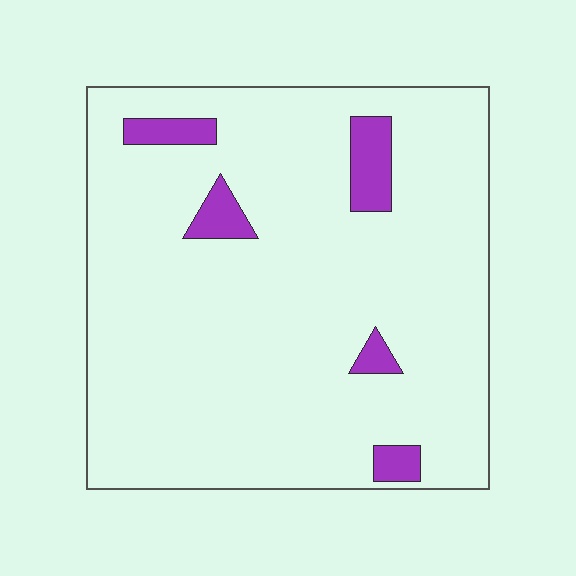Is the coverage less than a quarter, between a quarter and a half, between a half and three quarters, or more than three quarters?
Less than a quarter.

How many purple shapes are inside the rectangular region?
5.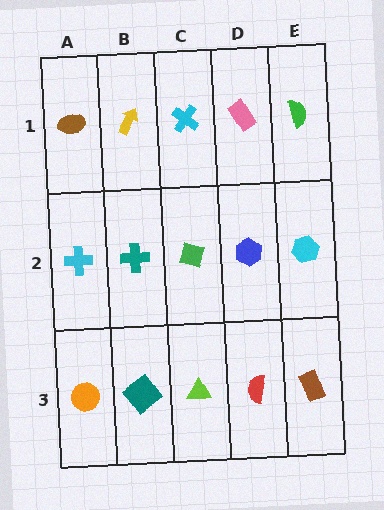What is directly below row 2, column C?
A lime triangle.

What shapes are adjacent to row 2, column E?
A green semicircle (row 1, column E), a brown rectangle (row 3, column E), a blue hexagon (row 2, column D).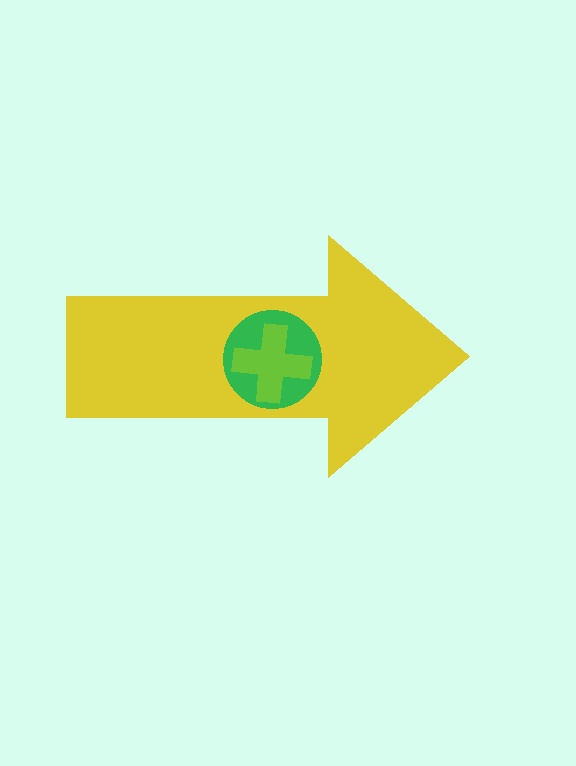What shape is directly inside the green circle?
The lime cross.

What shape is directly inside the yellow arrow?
The green circle.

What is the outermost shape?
The yellow arrow.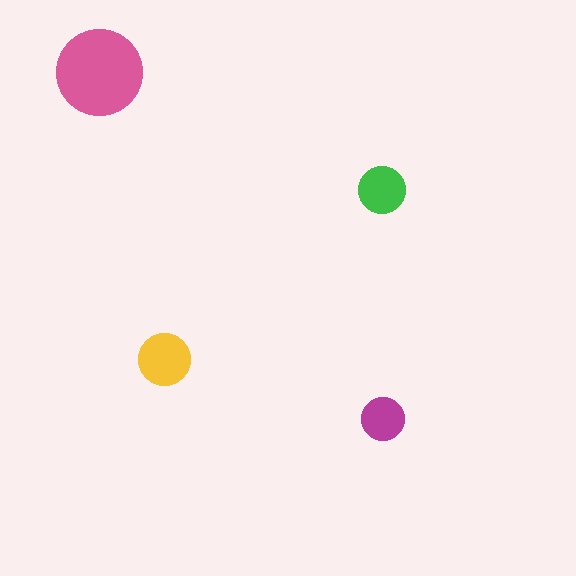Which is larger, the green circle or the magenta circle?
The green one.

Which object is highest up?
The pink circle is topmost.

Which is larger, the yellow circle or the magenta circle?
The yellow one.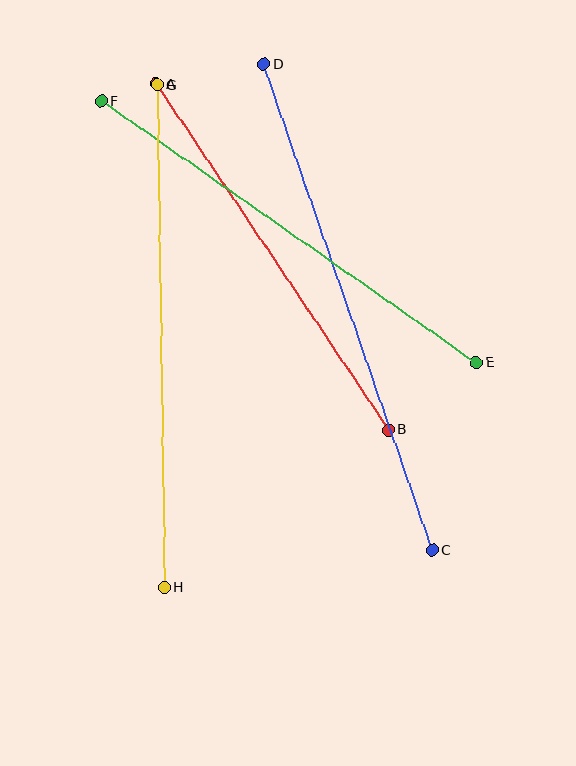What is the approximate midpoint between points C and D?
The midpoint is at approximately (348, 307) pixels.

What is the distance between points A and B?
The distance is approximately 417 pixels.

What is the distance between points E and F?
The distance is approximately 457 pixels.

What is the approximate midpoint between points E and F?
The midpoint is at approximately (289, 232) pixels.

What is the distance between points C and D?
The distance is approximately 514 pixels.